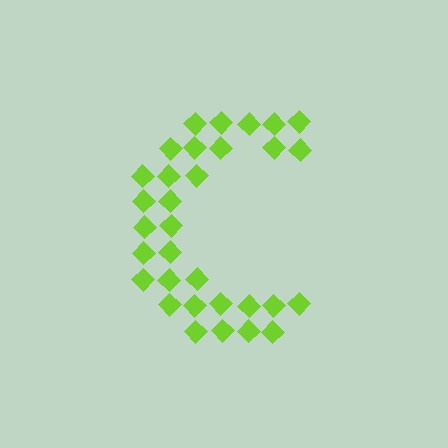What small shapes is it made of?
It is made of small diamonds.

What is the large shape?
The large shape is the letter C.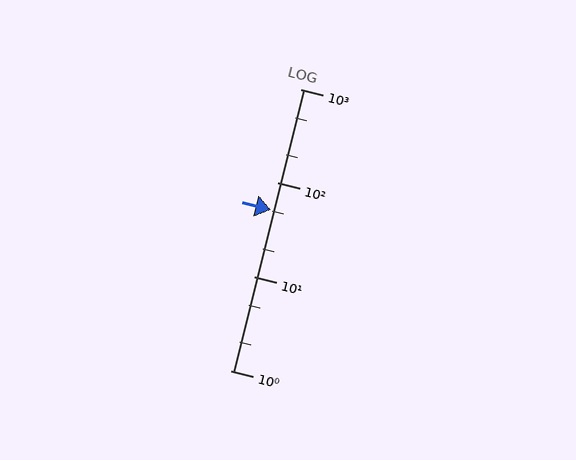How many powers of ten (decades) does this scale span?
The scale spans 3 decades, from 1 to 1000.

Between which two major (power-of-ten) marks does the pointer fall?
The pointer is between 10 and 100.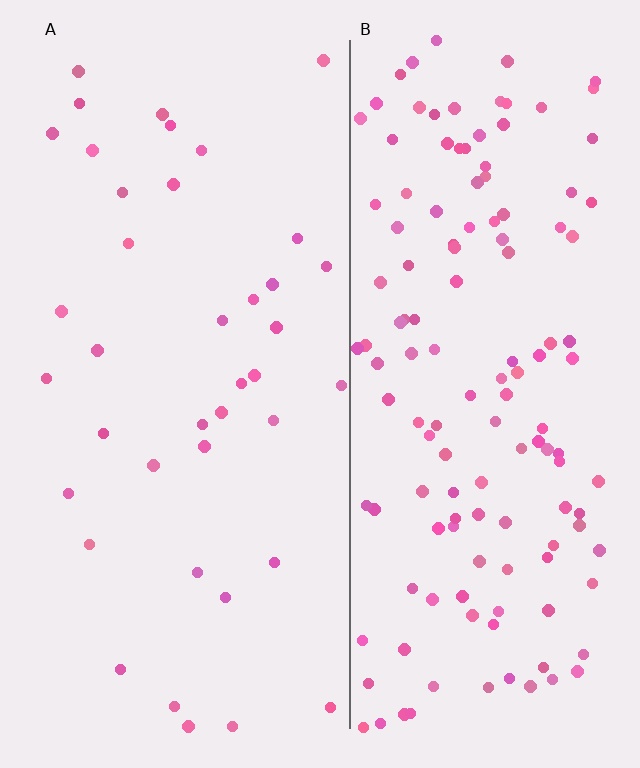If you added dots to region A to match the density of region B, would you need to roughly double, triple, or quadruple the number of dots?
Approximately quadruple.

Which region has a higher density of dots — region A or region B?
B (the right).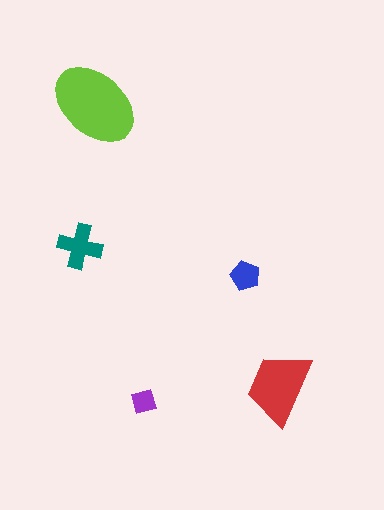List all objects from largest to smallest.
The lime ellipse, the red trapezoid, the teal cross, the blue pentagon, the purple diamond.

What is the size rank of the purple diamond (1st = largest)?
5th.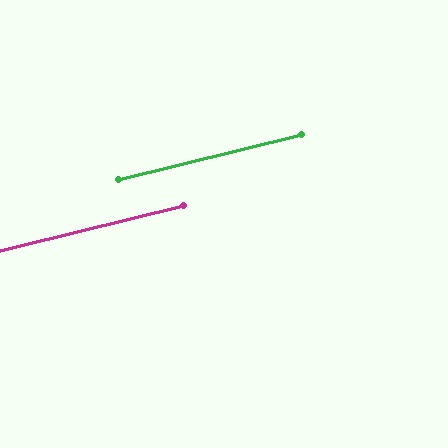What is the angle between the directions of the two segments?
Approximately 0 degrees.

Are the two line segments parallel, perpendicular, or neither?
Parallel — their directions differ by only 0.0°.